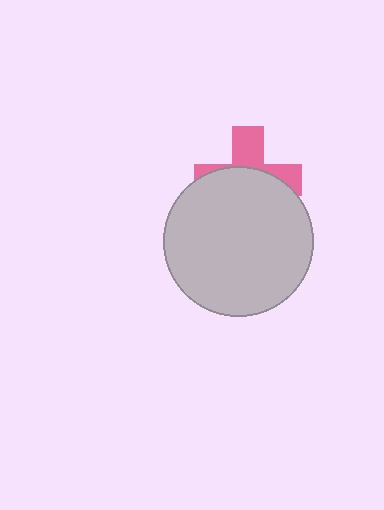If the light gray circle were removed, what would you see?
You would see the complete pink cross.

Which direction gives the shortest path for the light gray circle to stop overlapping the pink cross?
Moving down gives the shortest separation.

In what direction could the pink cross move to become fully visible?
The pink cross could move up. That would shift it out from behind the light gray circle entirely.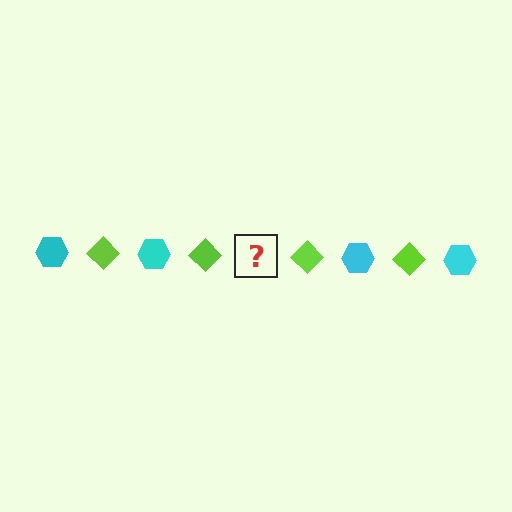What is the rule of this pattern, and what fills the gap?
The rule is that the pattern alternates between cyan hexagon and lime diamond. The gap should be filled with a cyan hexagon.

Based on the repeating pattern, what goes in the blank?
The blank should be a cyan hexagon.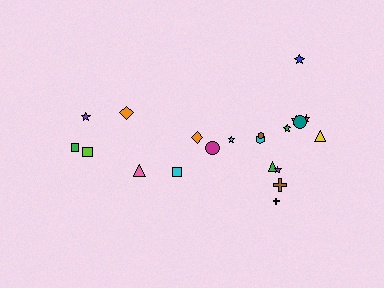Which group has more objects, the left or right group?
The right group.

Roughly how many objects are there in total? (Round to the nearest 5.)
Roughly 20 objects in total.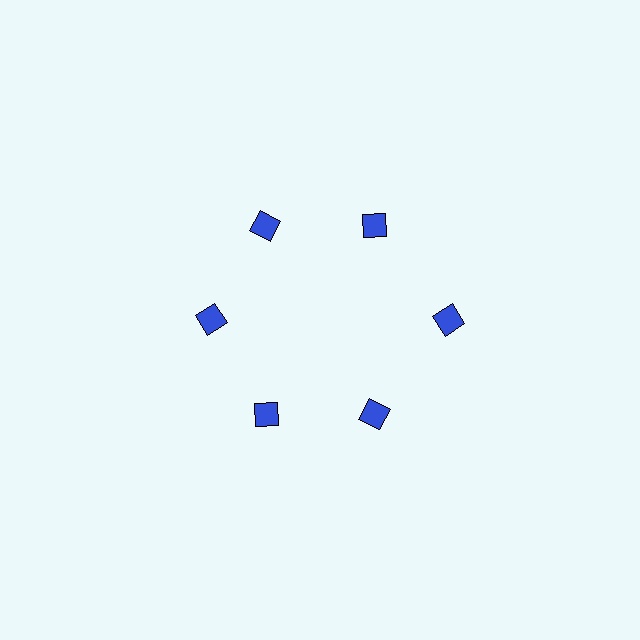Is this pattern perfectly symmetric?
No. The 6 blue squares are arranged in a ring, but one element near the 3 o'clock position is pushed outward from the center, breaking the 6-fold rotational symmetry.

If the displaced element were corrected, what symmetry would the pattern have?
It would have 6-fold rotational symmetry — the pattern would map onto itself every 60 degrees.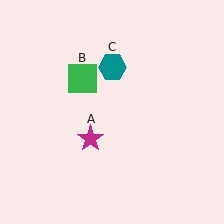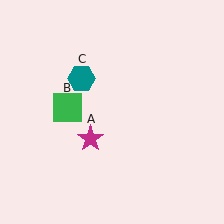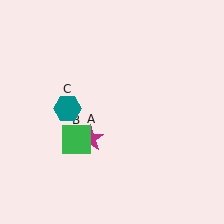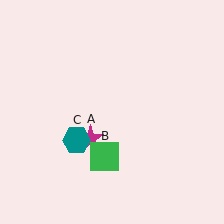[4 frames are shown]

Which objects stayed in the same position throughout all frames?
Magenta star (object A) remained stationary.